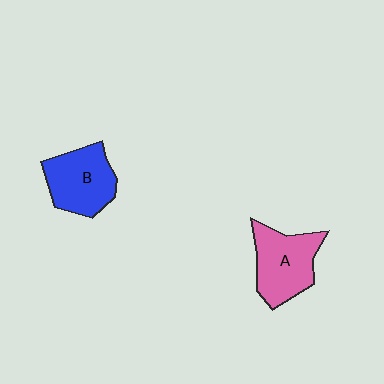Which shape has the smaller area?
Shape B (blue).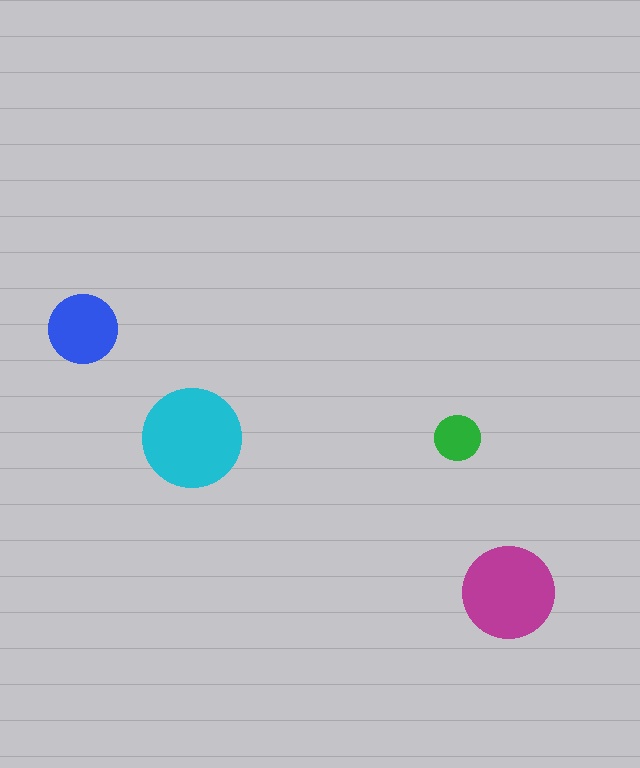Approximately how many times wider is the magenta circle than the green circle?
About 2 times wider.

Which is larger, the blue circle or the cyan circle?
The cyan one.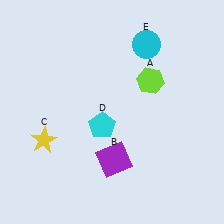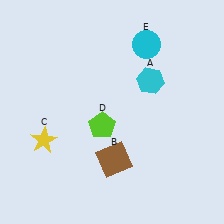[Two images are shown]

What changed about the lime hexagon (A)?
In Image 1, A is lime. In Image 2, it changed to cyan.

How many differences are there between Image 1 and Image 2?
There are 3 differences between the two images.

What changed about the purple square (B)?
In Image 1, B is purple. In Image 2, it changed to brown.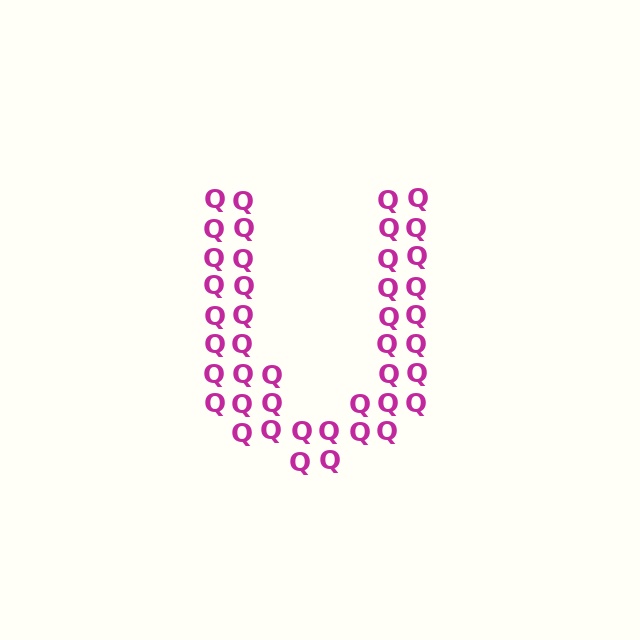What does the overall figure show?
The overall figure shows the letter U.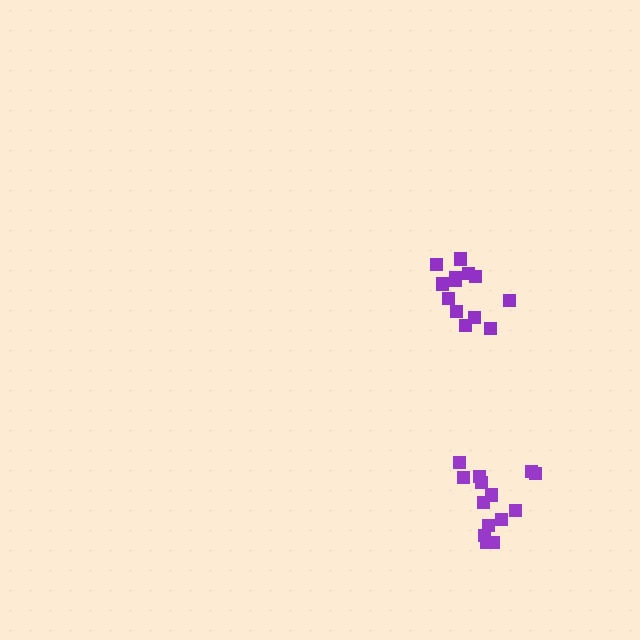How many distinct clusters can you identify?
There are 2 distinct clusters.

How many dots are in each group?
Group 1: 14 dots, Group 2: 13 dots (27 total).